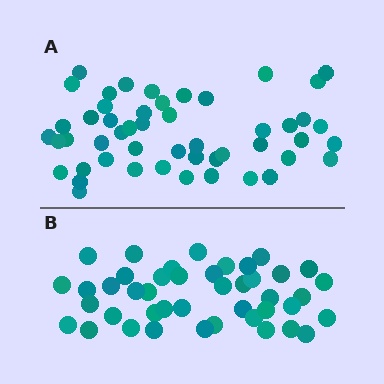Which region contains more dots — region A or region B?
Region A (the top region) has more dots.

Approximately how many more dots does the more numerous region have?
Region A has roughly 8 or so more dots than region B.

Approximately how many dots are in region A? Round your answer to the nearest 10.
About 50 dots.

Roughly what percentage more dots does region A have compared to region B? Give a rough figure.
About 15% more.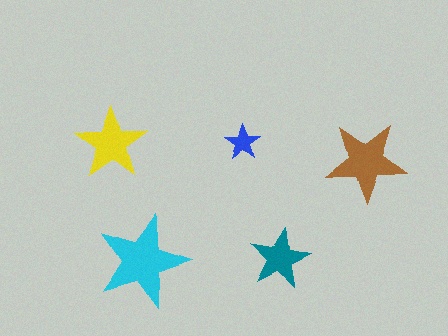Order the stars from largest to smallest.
the cyan one, the brown one, the yellow one, the teal one, the blue one.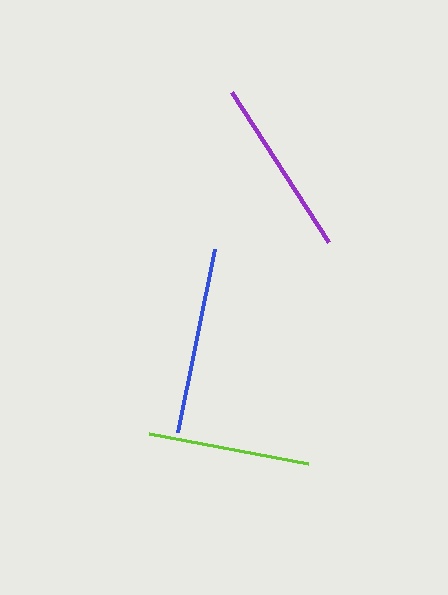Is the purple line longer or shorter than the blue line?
The blue line is longer than the purple line.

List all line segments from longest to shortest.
From longest to shortest: blue, purple, lime.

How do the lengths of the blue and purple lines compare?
The blue and purple lines are approximately the same length.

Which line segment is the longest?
The blue line is the longest at approximately 186 pixels.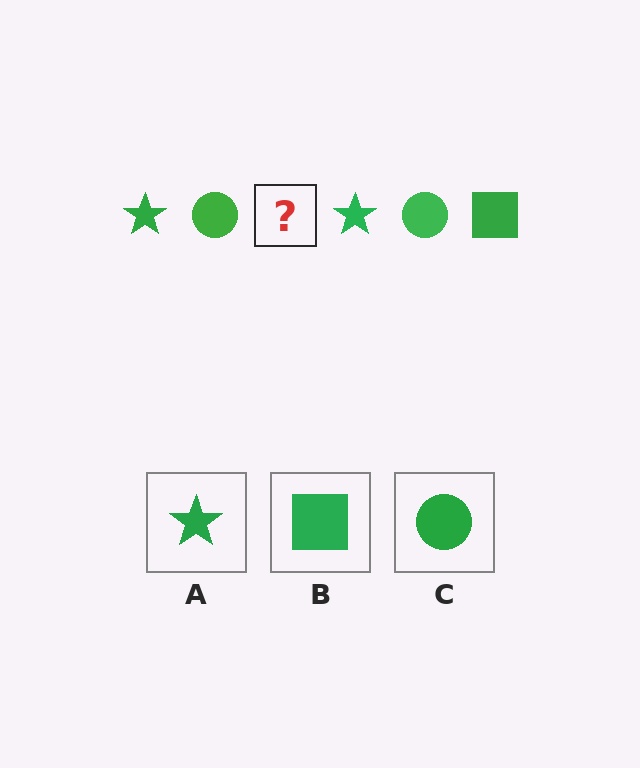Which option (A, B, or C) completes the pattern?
B.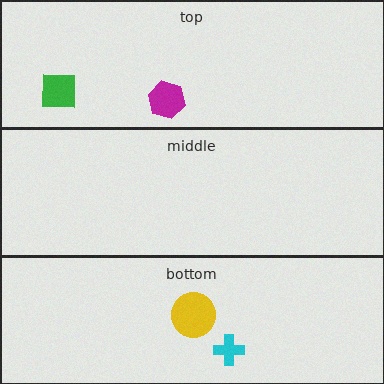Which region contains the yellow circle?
The bottom region.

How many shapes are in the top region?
2.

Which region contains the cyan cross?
The bottom region.